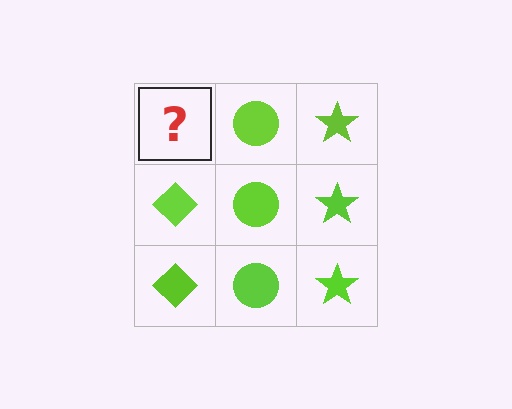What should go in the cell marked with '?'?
The missing cell should contain a lime diamond.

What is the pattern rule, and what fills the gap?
The rule is that each column has a consistent shape. The gap should be filled with a lime diamond.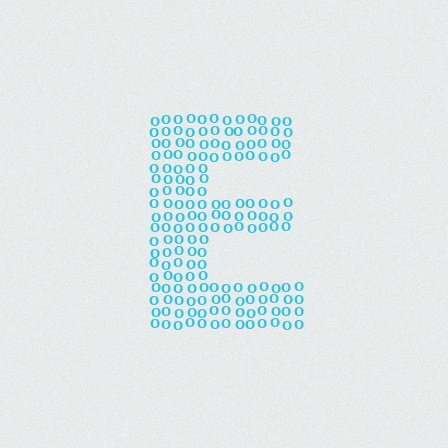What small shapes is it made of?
It is made of small letter O's.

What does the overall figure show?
The overall figure shows the letter E.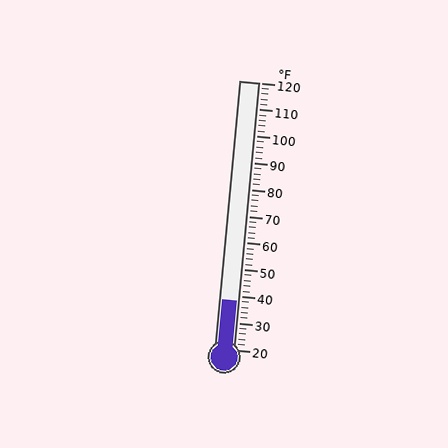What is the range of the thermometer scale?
The thermometer scale ranges from 20°F to 120°F.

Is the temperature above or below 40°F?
The temperature is below 40°F.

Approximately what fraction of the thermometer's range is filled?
The thermometer is filled to approximately 20% of its range.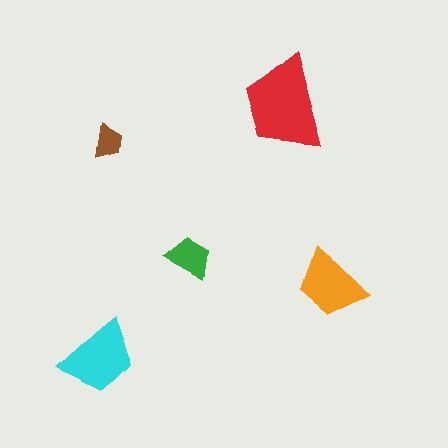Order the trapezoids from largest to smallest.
the red one, the cyan one, the orange one, the green one, the brown one.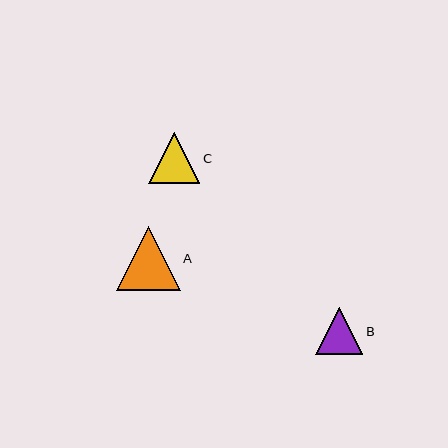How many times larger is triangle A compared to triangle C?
Triangle A is approximately 1.3 times the size of triangle C.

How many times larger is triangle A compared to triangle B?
Triangle A is approximately 1.4 times the size of triangle B.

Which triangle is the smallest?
Triangle B is the smallest with a size of approximately 47 pixels.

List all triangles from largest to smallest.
From largest to smallest: A, C, B.